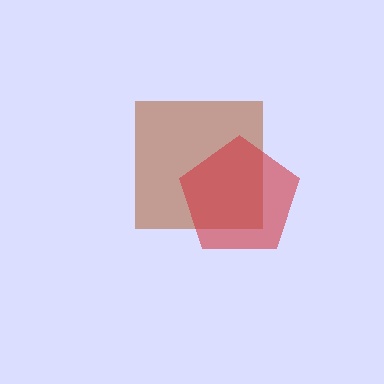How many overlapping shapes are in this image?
There are 2 overlapping shapes in the image.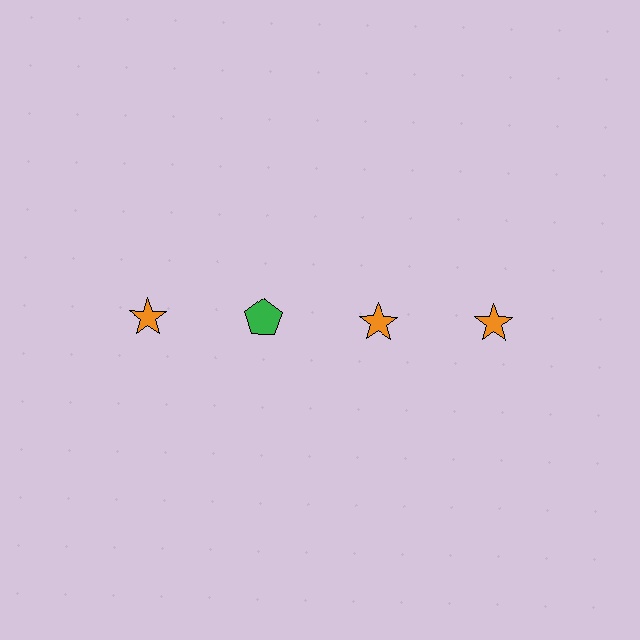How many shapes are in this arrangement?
There are 4 shapes arranged in a grid pattern.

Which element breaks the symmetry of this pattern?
The green pentagon in the top row, second from left column breaks the symmetry. All other shapes are orange stars.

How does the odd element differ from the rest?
It differs in both color (green instead of orange) and shape (pentagon instead of star).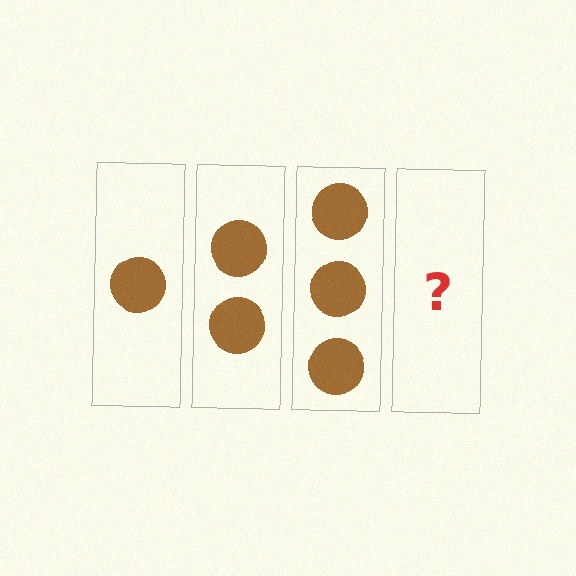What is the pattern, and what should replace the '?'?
The pattern is that each step adds one more circle. The '?' should be 4 circles.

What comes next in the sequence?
The next element should be 4 circles.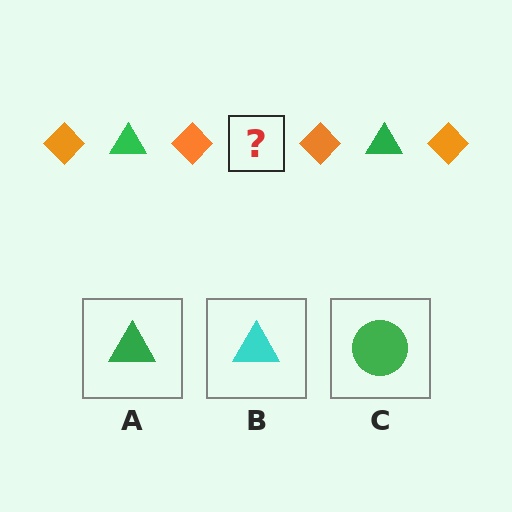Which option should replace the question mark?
Option A.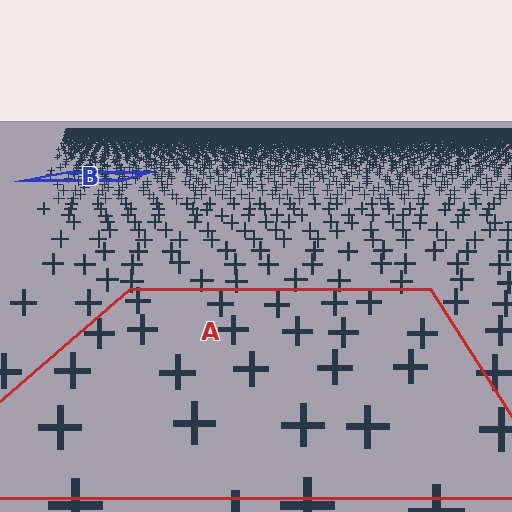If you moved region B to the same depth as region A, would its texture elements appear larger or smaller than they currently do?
They would appear larger. At a closer depth, the same texture elements are projected at a bigger on-screen size.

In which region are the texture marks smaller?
The texture marks are smaller in region B, because it is farther away.